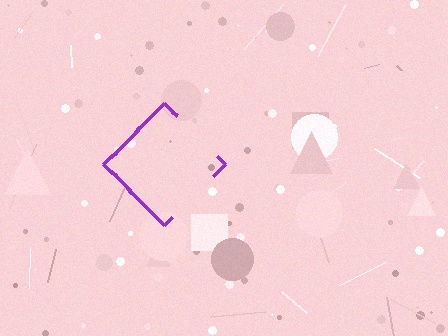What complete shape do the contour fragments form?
The contour fragments form a diamond.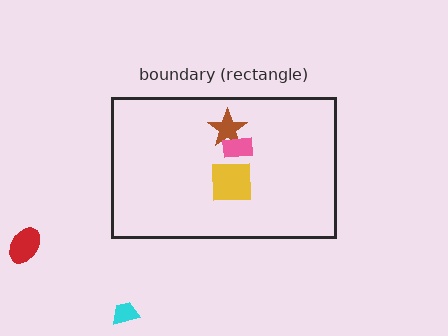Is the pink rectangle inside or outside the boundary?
Inside.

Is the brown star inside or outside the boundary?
Inside.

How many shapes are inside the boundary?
3 inside, 2 outside.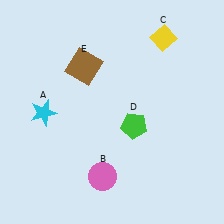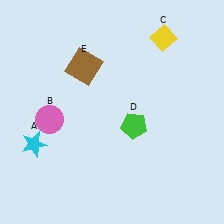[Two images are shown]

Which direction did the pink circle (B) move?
The pink circle (B) moved up.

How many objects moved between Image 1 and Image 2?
2 objects moved between the two images.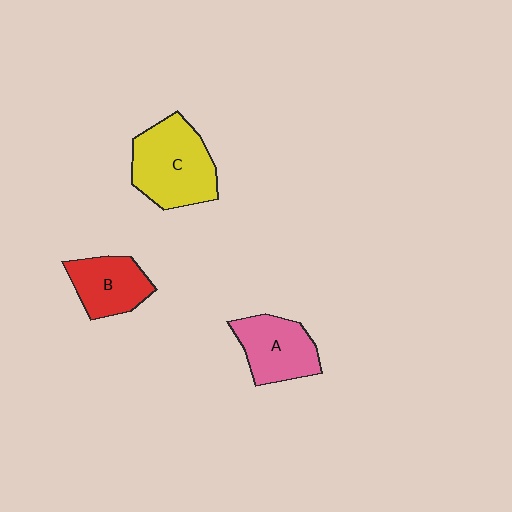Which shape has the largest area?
Shape C (yellow).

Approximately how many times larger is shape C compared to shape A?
Approximately 1.4 times.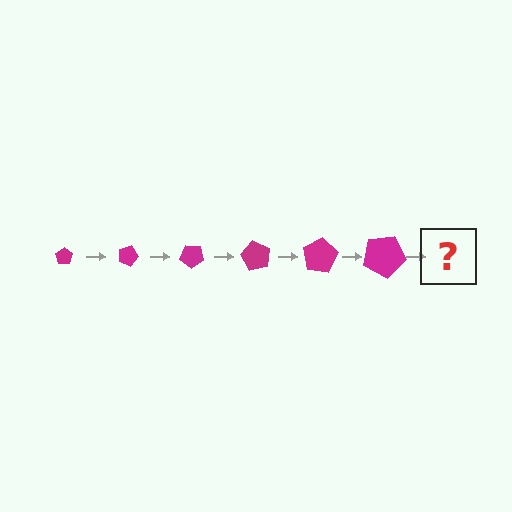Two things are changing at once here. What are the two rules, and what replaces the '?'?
The two rules are that the pentagon grows larger each step and it rotates 20 degrees each step. The '?' should be a pentagon, larger than the previous one and rotated 120 degrees from the start.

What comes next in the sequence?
The next element should be a pentagon, larger than the previous one and rotated 120 degrees from the start.